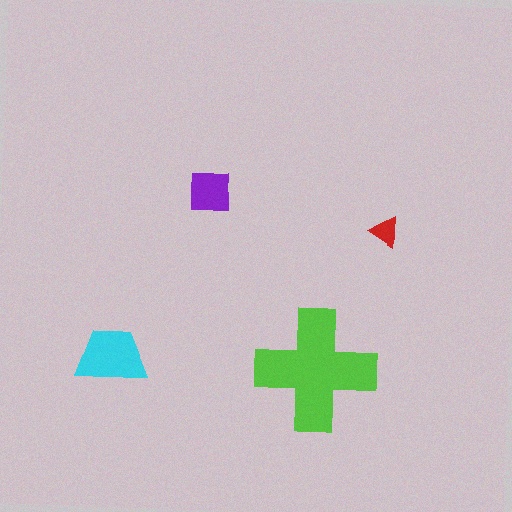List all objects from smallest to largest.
The red triangle, the purple square, the cyan trapezoid, the lime cross.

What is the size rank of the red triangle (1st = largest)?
4th.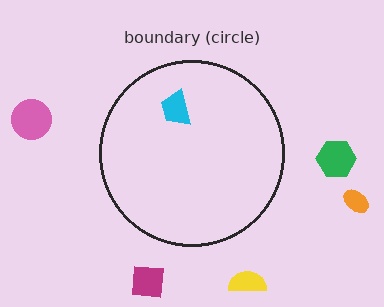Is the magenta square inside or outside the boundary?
Outside.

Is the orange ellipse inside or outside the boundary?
Outside.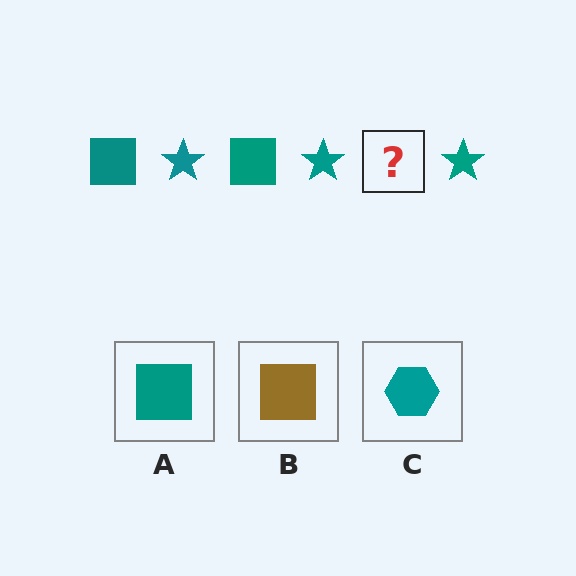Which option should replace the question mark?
Option A.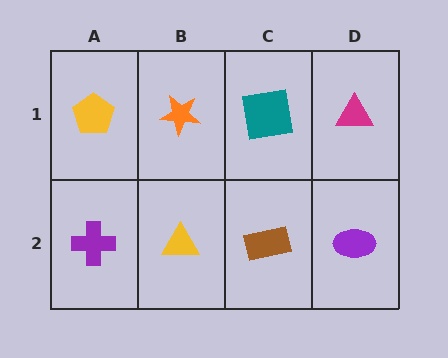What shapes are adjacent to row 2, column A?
A yellow pentagon (row 1, column A), a yellow triangle (row 2, column B).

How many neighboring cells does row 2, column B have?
3.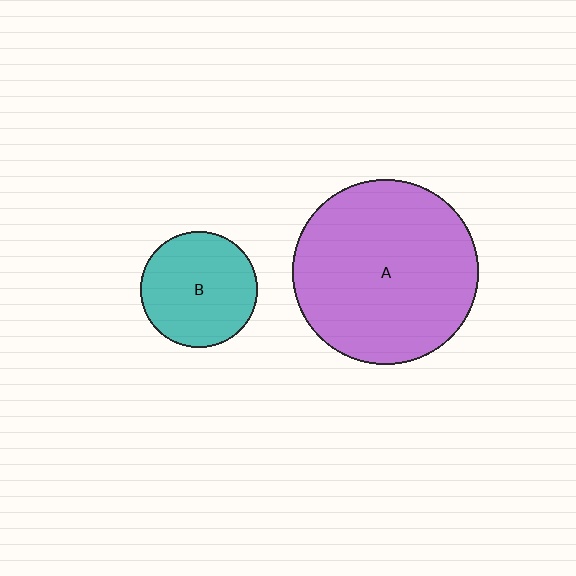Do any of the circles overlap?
No, none of the circles overlap.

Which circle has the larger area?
Circle A (purple).